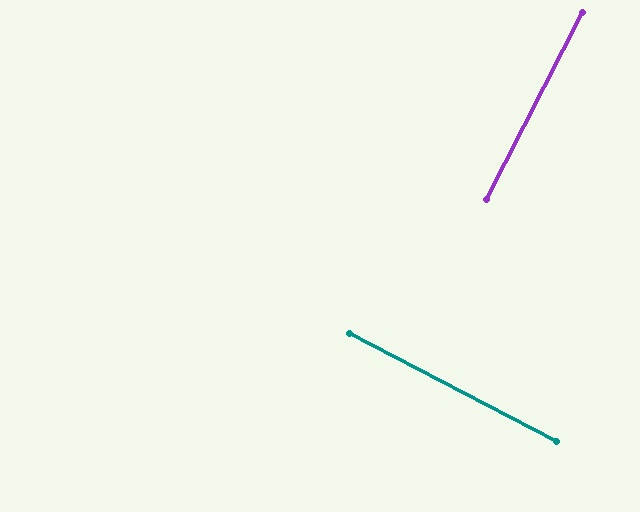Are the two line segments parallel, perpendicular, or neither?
Perpendicular — they meet at approximately 90°.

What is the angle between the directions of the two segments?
Approximately 90 degrees.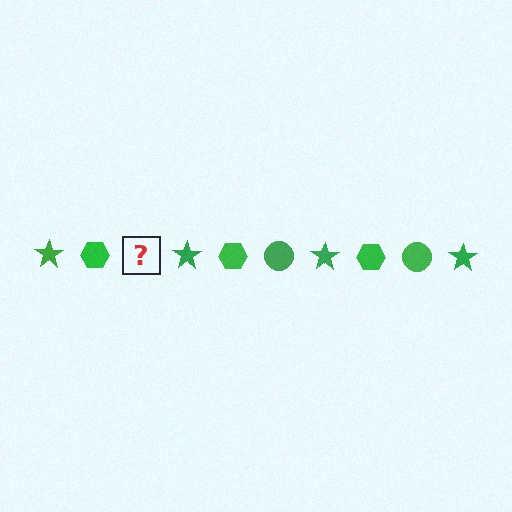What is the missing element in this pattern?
The missing element is a green circle.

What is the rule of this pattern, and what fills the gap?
The rule is that the pattern cycles through star, hexagon, circle shapes in green. The gap should be filled with a green circle.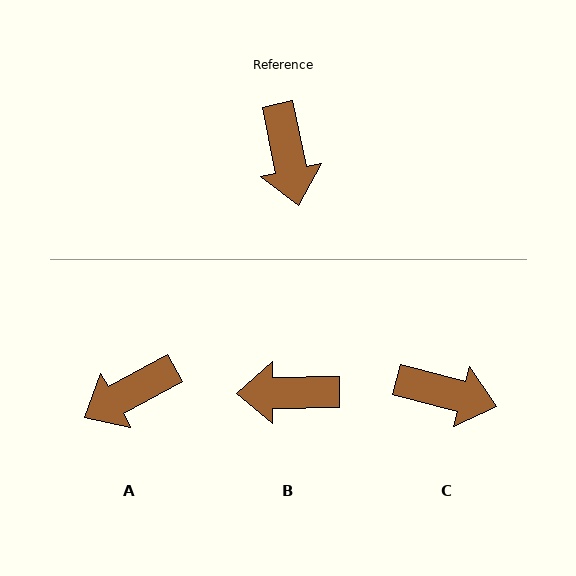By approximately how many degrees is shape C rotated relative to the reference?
Approximately 63 degrees counter-clockwise.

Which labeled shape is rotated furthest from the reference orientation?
B, about 101 degrees away.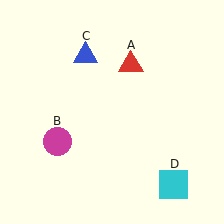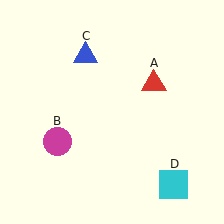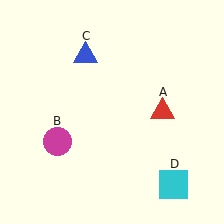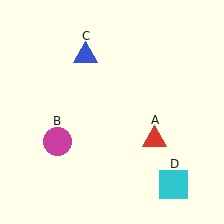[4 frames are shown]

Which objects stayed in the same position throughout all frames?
Magenta circle (object B) and blue triangle (object C) and cyan square (object D) remained stationary.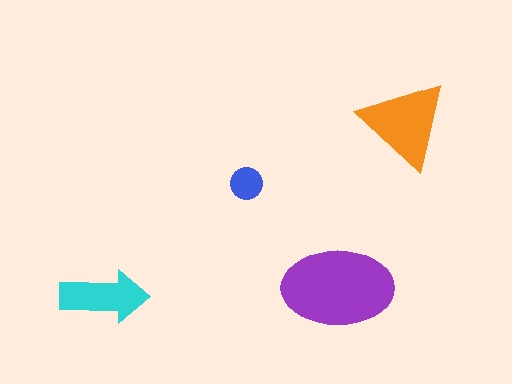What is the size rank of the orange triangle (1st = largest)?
2nd.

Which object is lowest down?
The cyan arrow is bottommost.